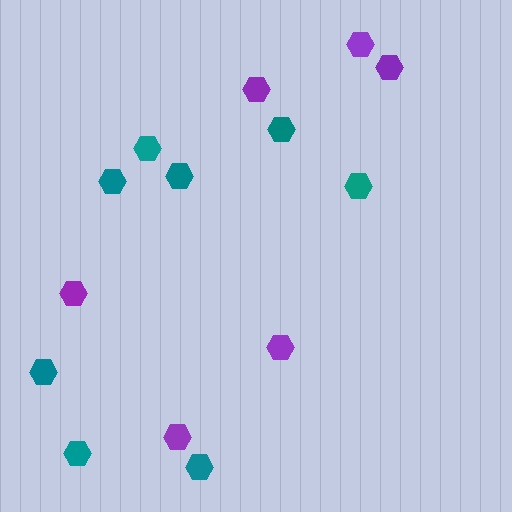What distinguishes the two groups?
There are 2 groups: one group of purple hexagons (6) and one group of teal hexagons (8).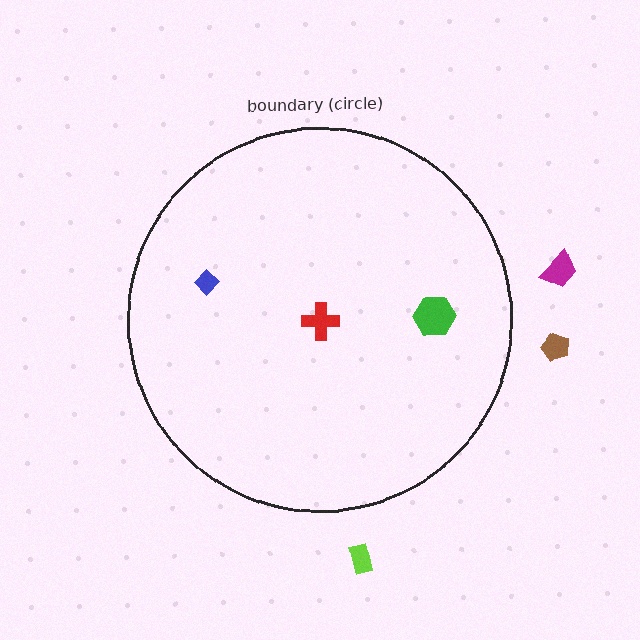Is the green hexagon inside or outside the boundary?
Inside.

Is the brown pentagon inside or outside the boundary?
Outside.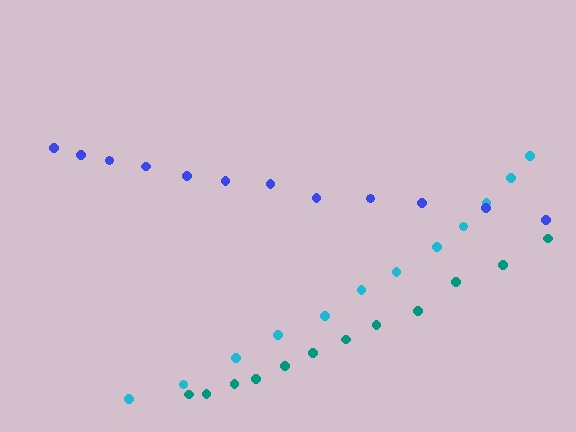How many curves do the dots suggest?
There are 3 distinct paths.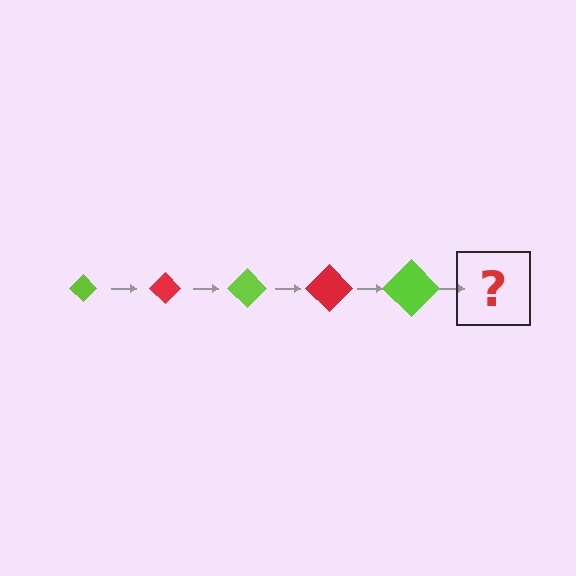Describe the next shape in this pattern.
It should be a red diamond, larger than the previous one.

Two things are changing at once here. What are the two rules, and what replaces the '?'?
The two rules are that the diamond grows larger each step and the color cycles through lime and red. The '?' should be a red diamond, larger than the previous one.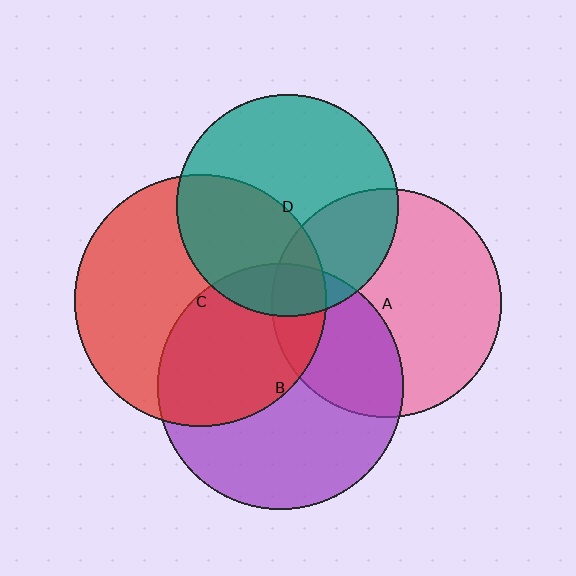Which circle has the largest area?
Circle C (red).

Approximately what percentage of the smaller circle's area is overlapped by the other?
Approximately 15%.